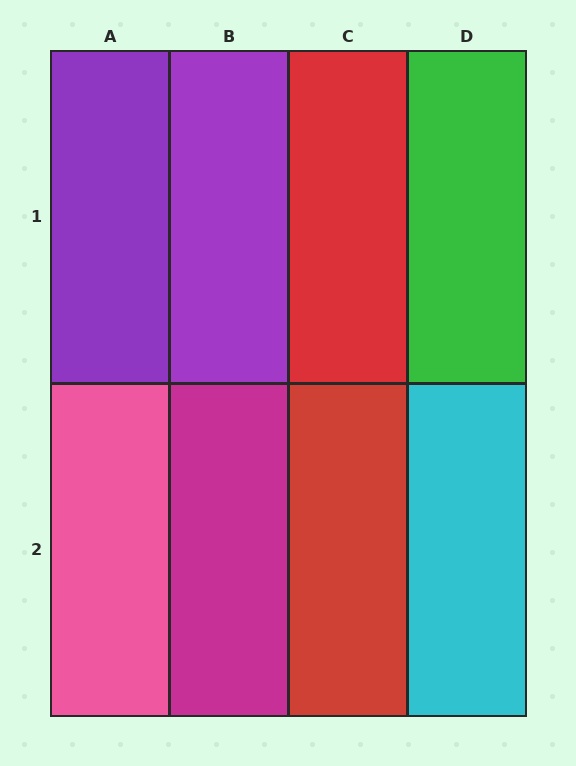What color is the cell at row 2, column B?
Magenta.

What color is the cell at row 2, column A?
Pink.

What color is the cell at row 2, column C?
Red.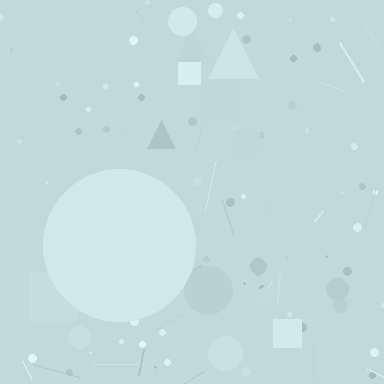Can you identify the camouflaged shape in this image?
The camouflaged shape is a circle.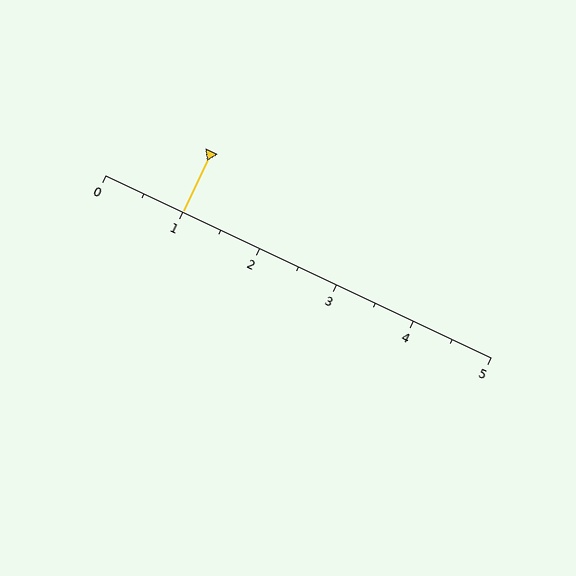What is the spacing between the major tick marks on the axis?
The major ticks are spaced 1 apart.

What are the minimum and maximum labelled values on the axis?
The axis runs from 0 to 5.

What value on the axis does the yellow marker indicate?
The marker indicates approximately 1.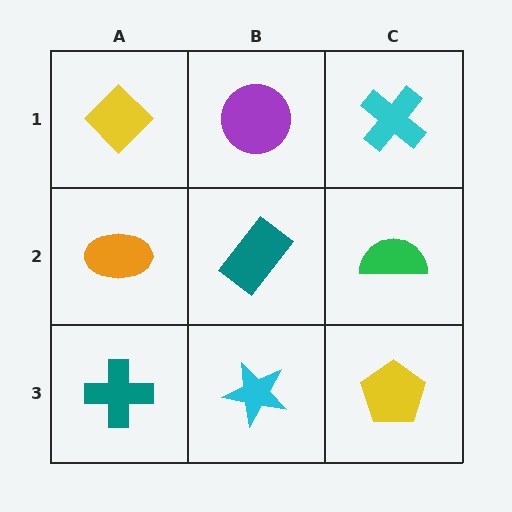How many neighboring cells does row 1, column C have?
2.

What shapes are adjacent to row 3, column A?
An orange ellipse (row 2, column A), a cyan star (row 3, column B).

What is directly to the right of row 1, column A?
A purple circle.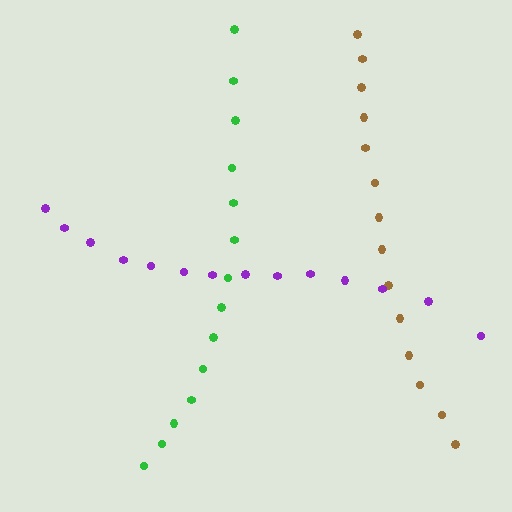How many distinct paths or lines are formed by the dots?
There are 3 distinct paths.